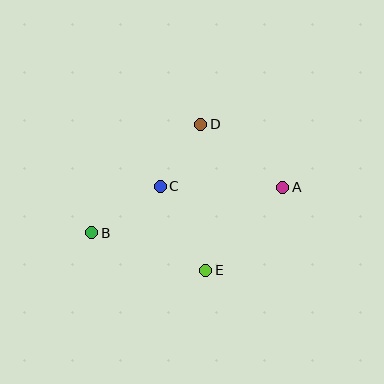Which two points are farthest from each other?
Points A and B are farthest from each other.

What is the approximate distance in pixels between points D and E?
The distance between D and E is approximately 146 pixels.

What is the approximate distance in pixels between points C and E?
The distance between C and E is approximately 95 pixels.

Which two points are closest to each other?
Points C and D are closest to each other.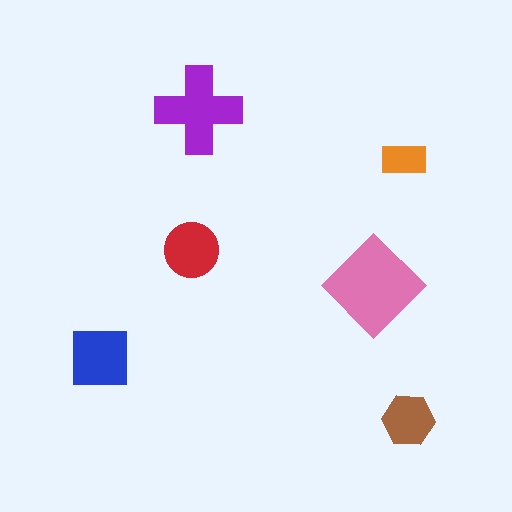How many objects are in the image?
There are 6 objects in the image.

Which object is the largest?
The pink diamond.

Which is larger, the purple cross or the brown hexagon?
The purple cross.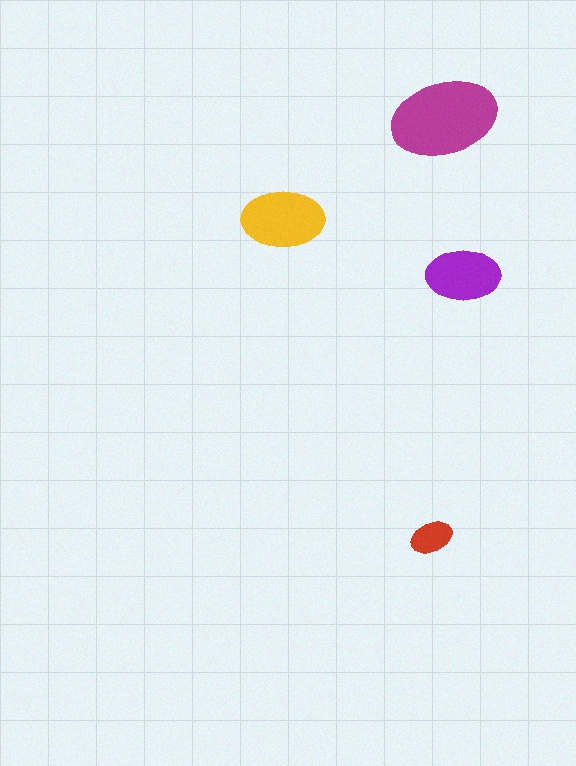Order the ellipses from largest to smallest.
the magenta one, the yellow one, the purple one, the red one.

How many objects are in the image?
There are 4 objects in the image.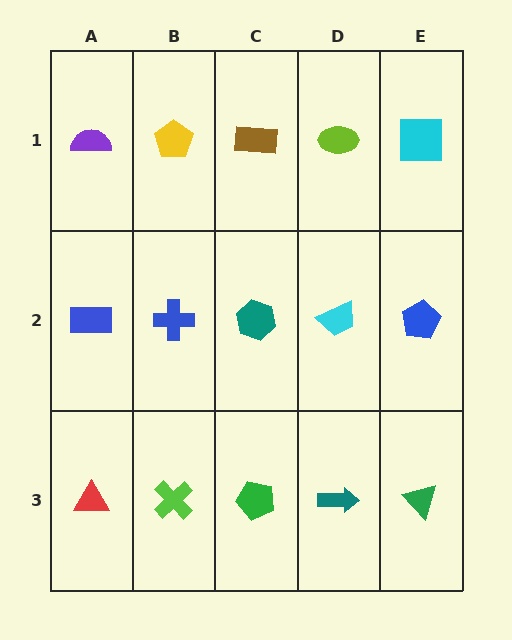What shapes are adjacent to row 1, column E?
A blue pentagon (row 2, column E), a lime ellipse (row 1, column D).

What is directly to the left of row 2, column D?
A teal hexagon.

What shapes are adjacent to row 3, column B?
A blue cross (row 2, column B), a red triangle (row 3, column A), a green pentagon (row 3, column C).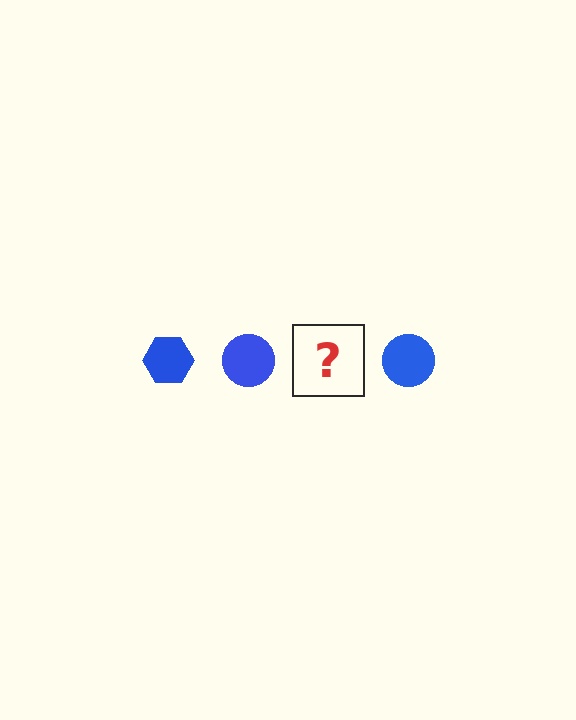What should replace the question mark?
The question mark should be replaced with a blue hexagon.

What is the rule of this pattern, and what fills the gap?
The rule is that the pattern cycles through hexagon, circle shapes in blue. The gap should be filled with a blue hexagon.